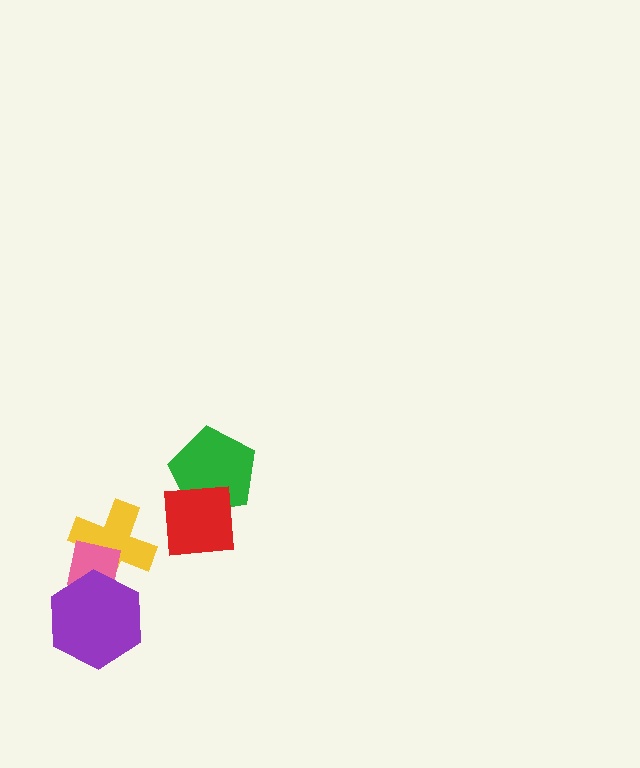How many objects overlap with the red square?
1 object overlaps with the red square.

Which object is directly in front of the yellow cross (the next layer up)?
The pink square is directly in front of the yellow cross.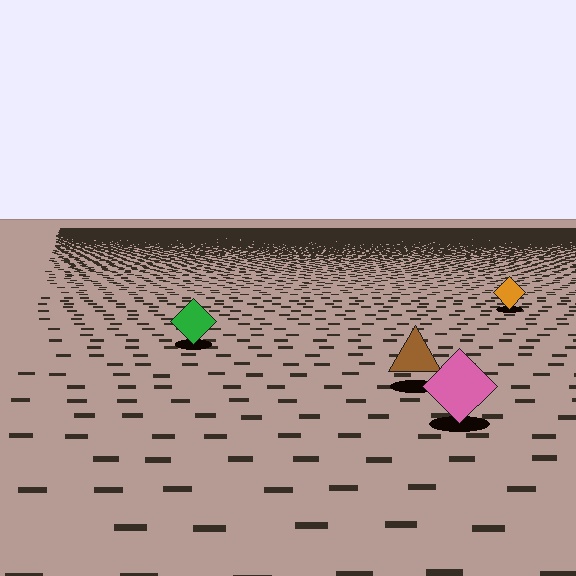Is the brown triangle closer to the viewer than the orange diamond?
Yes. The brown triangle is closer — you can tell from the texture gradient: the ground texture is coarser near it.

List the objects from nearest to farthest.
From nearest to farthest: the pink diamond, the brown triangle, the green diamond, the orange diamond.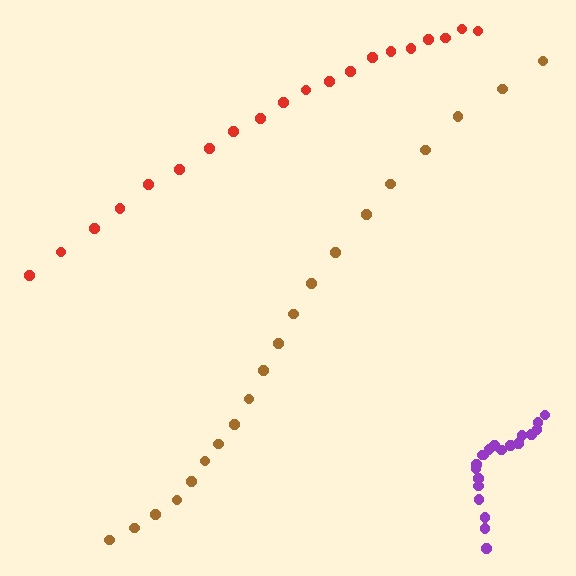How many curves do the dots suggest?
There are 3 distinct paths.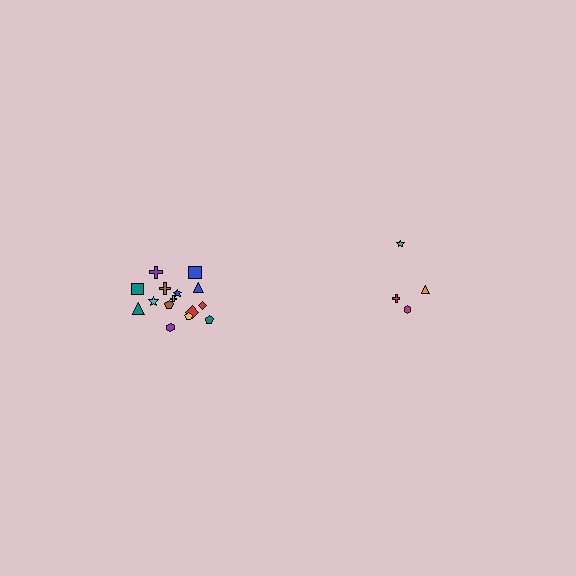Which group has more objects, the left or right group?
The left group.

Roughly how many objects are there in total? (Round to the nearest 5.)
Roughly 20 objects in total.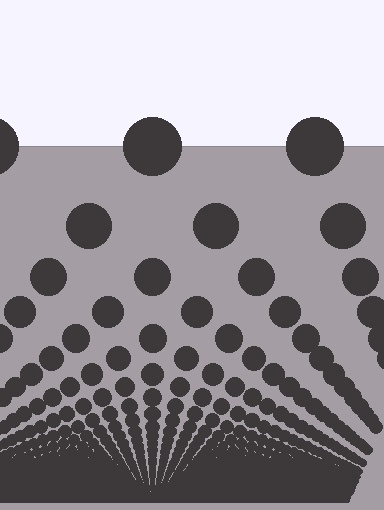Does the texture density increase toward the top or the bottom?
Density increases toward the bottom.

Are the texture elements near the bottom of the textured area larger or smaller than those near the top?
Smaller. The gradient is inverted — elements near the bottom are smaller and denser.